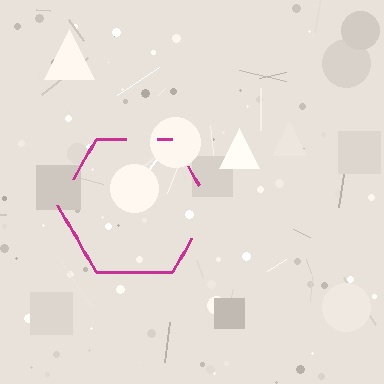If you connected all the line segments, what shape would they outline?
They would outline a hexagon.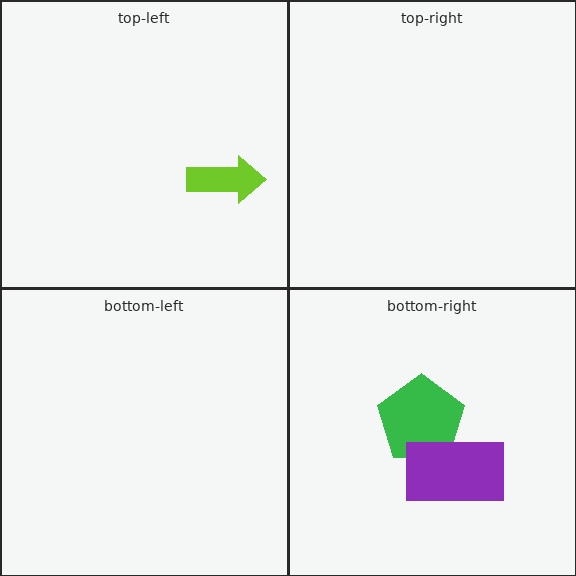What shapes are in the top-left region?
The lime arrow.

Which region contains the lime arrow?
The top-left region.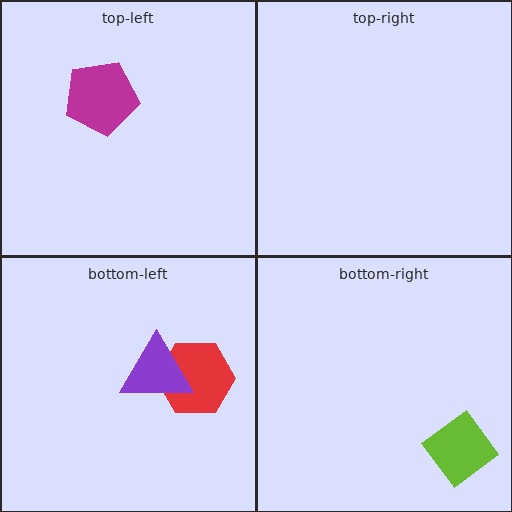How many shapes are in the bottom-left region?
2.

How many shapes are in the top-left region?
1.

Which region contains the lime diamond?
The bottom-right region.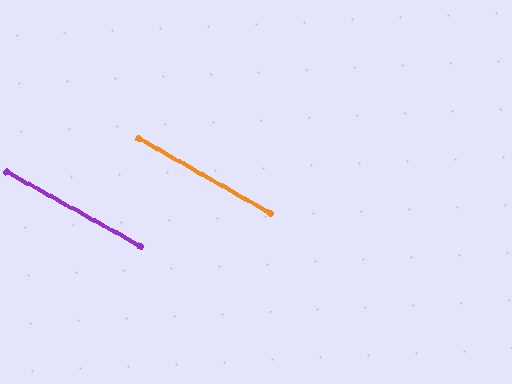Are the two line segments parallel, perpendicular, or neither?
Parallel — their directions differ by only 0.4°.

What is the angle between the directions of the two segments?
Approximately 0 degrees.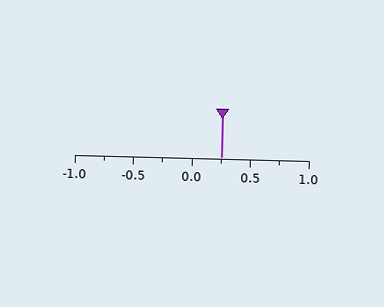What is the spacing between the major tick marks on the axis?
The major ticks are spaced 0.5 apart.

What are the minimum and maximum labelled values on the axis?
The axis runs from -1.0 to 1.0.